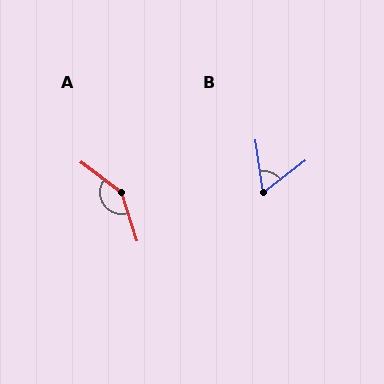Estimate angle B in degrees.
Approximately 61 degrees.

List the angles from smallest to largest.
B (61°), A (145°).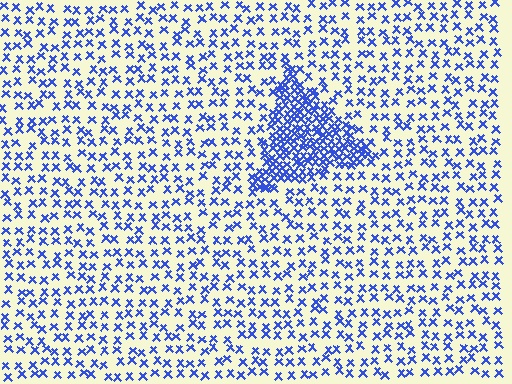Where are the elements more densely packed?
The elements are more densely packed inside the triangle boundary.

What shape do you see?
I see a triangle.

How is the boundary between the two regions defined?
The boundary is defined by a change in element density (approximately 2.8x ratio). All elements are the same color, size, and shape.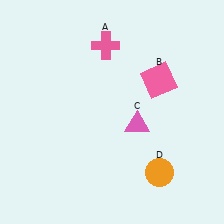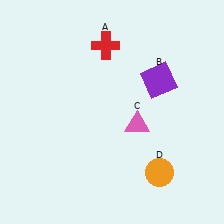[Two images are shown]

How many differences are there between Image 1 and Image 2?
There are 2 differences between the two images.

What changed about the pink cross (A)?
In Image 1, A is pink. In Image 2, it changed to red.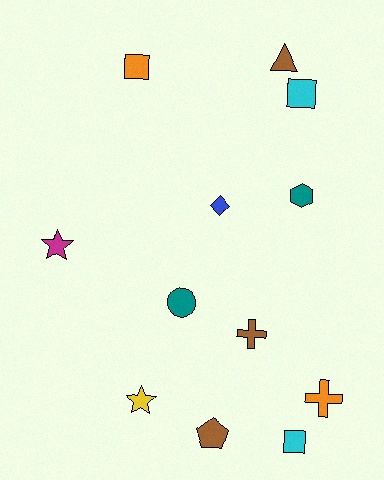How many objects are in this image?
There are 12 objects.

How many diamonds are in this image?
There is 1 diamond.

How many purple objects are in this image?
There are no purple objects.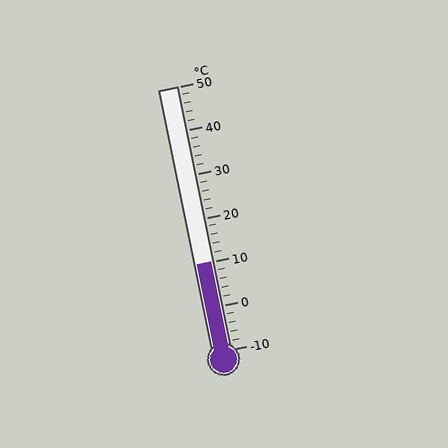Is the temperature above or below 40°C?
The temperature is below 40°C.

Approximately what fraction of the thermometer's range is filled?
The thermometer is filled to approximately 35% of its range.